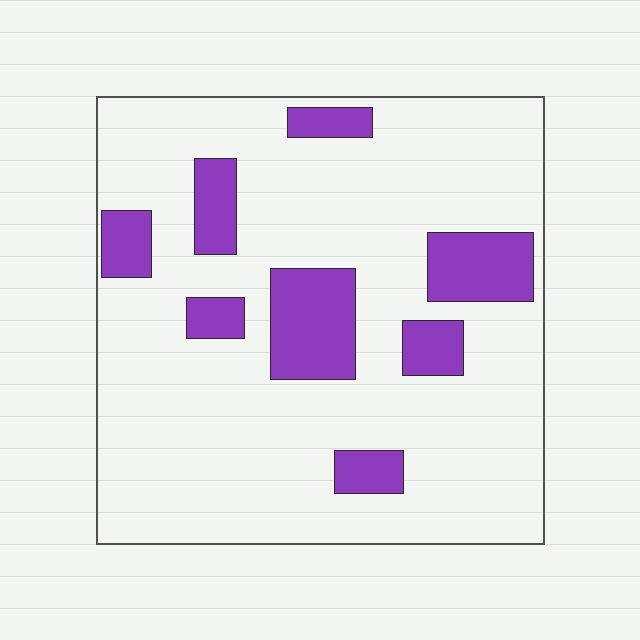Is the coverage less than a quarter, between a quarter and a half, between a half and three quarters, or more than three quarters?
Less than a quarter.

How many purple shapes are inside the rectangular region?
8.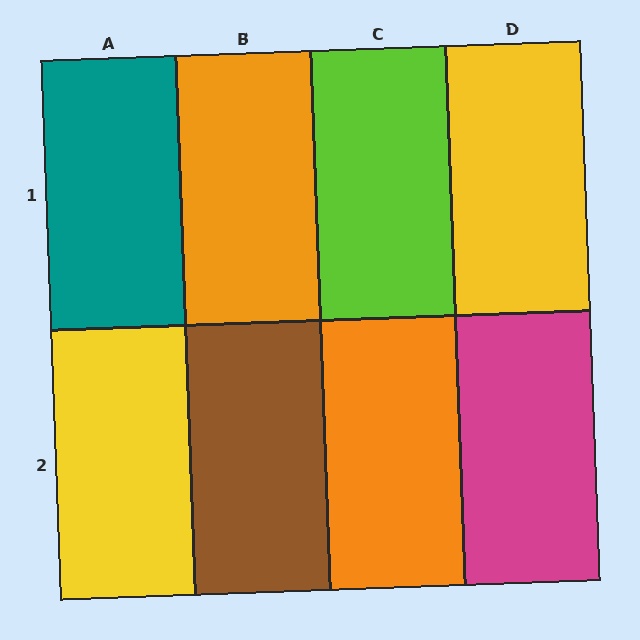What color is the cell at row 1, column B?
Orange.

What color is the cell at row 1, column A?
Teal.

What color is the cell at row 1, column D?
Yellow.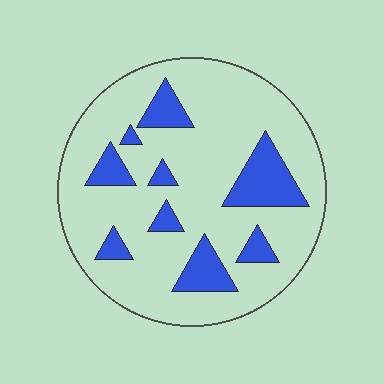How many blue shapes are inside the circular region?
9.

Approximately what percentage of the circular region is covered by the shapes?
Approximately 20%.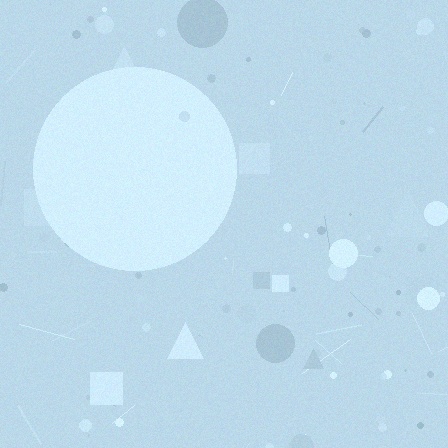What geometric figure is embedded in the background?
A circle is embedded in the background.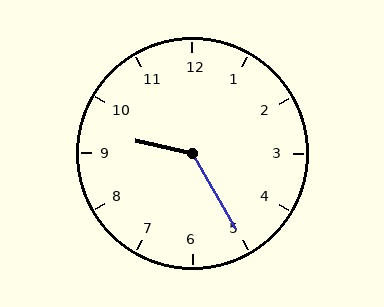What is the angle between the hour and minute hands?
Approximately 132 degrees.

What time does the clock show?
9:25.